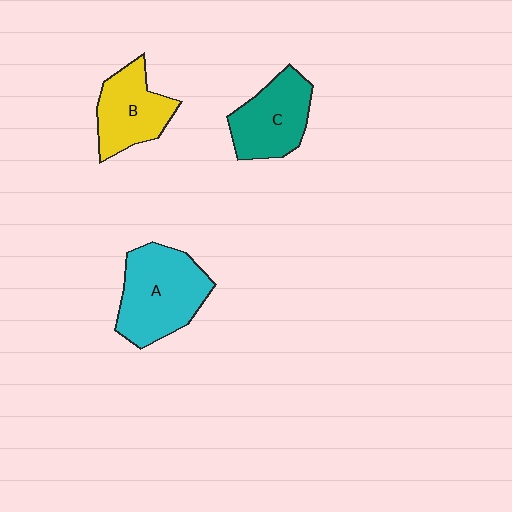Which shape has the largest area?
Shape A (cyan).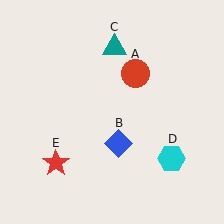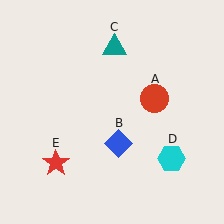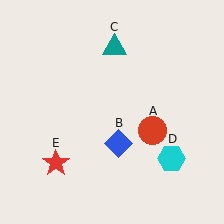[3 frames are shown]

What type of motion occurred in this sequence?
The red circle (object A) rotated clockwise around the center of the scene.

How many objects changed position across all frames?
1 object changed position: red circle (object A).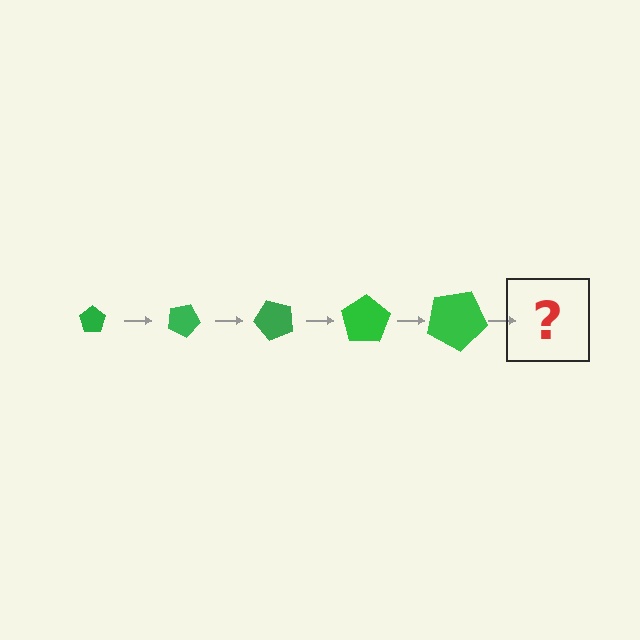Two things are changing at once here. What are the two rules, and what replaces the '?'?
The two rules are that the pentagon grows larger each step and it rotates 25 degrees each step. The '?' should be a pentagon, larger than the previous one and rotated 125 degrees from the start.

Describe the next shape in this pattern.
It should be a pentagon, larger than the previous one and rotated 125 degrees from the start.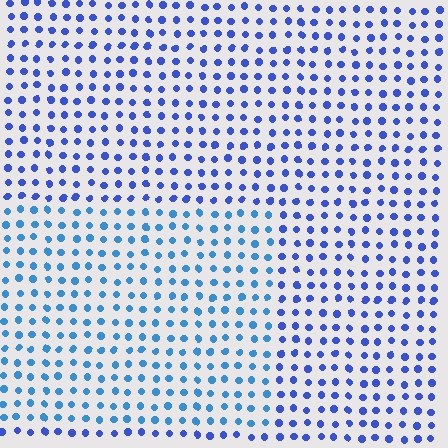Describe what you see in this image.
The image is filled with small blue elements in a uniform arrangement. A rectangle-shaped region is visible where the elements are tinted to a slightly different hue, forming a subtle color boundary.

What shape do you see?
I see a rectangle.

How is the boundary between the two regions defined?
The boundary is defined purely by a slight shift in hue (about 25 degrees). Spacing, size, and orientation are identical on both sides.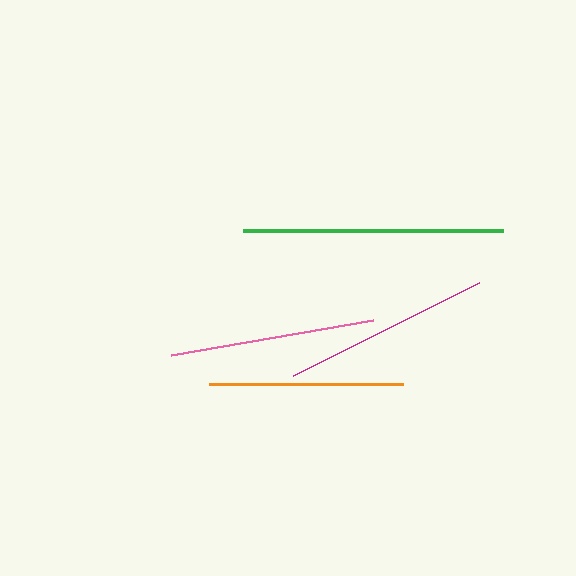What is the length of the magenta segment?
The magenta segment is approximately 208 pixels long.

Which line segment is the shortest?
The orange line is the shortest at approximately 194 pixels.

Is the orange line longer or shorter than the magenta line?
The magenta line is longer than the orange line.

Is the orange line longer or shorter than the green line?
The green line is longer than the orange line.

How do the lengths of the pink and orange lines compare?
The pink and orange lines are approximately the same length.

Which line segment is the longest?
The green line is the longest at approximately 260 pixels.